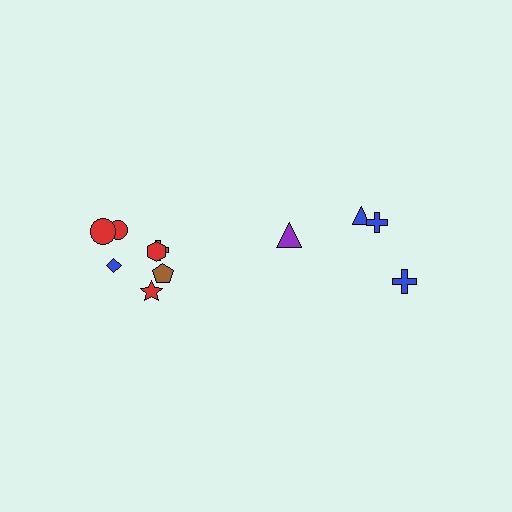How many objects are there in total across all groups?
There are 11 objects.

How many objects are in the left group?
There are 7 objects.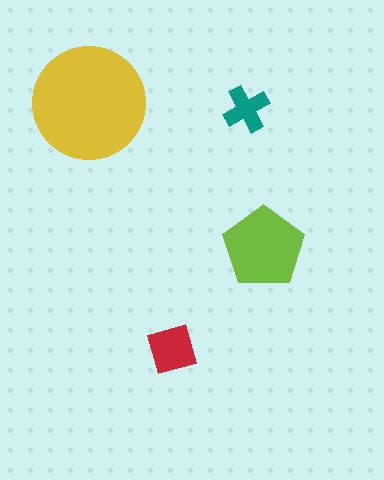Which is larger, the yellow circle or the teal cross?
The yellow circle.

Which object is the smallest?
The teal cross.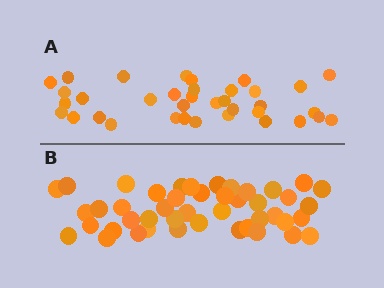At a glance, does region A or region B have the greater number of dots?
Region B (the bottom region) has more dots.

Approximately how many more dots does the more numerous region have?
Region B has roughly 8 or so more dots than region A.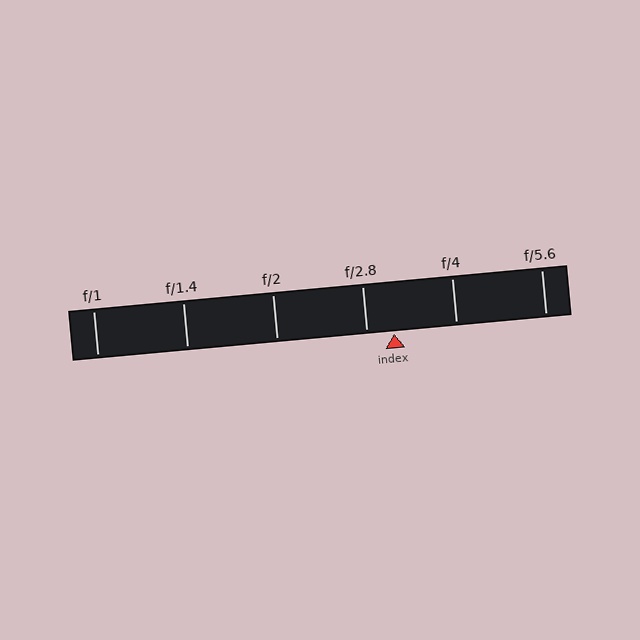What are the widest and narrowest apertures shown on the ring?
The widest aperture shown is f/1 and the narrowest is f/5.6.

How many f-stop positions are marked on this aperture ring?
There are 6 f-stop positions marked.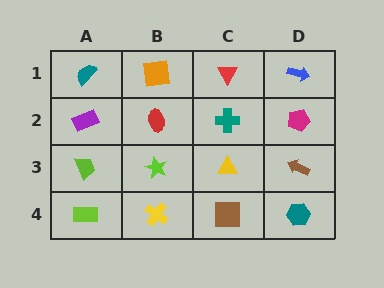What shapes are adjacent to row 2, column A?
A teal semicircle (row 1, column A), a lime trapezoid (row 3, column A), a red ellipse (row 2, column B).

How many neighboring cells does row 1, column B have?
3.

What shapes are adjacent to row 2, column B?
An orange square (row 1, column B), a lime star (row 3, column B), a purple rectangle (row 2, column A), a teal cross (row 2, column C).